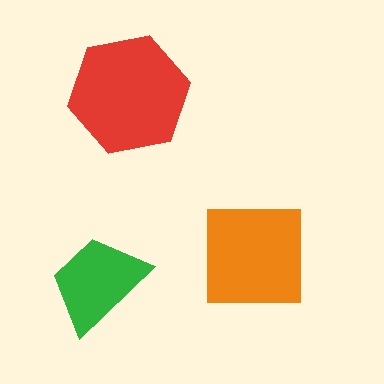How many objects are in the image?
There are 3 objects in the image.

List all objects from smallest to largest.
The green trapezoid, the orange square, the red hexagon.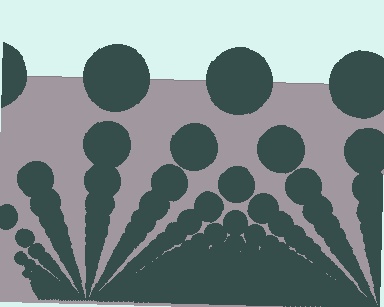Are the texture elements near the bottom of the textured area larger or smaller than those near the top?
Smaller. The gradient is inverted — elements near the bottom are smaller and denser.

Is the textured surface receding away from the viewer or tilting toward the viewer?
The surface appears to tilt toward the viewer. Texture elements get larger and sparser toward the top.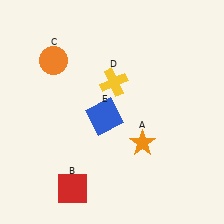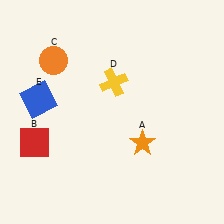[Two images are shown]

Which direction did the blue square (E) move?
The blue square (E) moved left.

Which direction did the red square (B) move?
The red square (B) moved up.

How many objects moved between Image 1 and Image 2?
2 objects moved between the two images.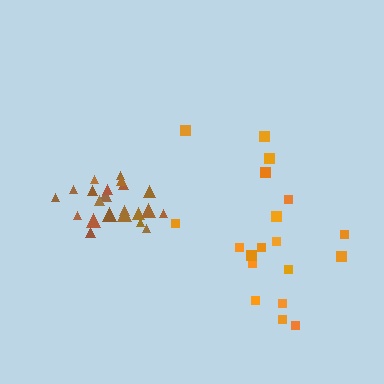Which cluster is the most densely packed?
Brown.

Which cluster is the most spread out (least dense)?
Orange.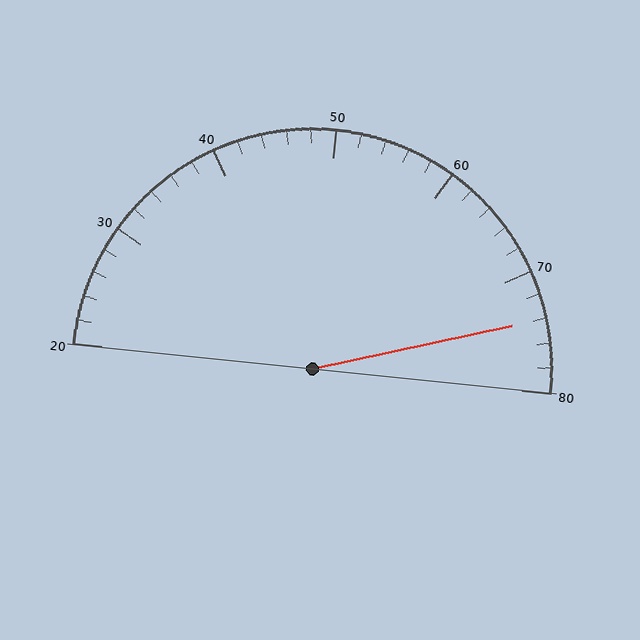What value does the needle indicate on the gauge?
The needle indicates approximately 74.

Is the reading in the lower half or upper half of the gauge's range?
The reading is in the upper half of the range (20 to 80).